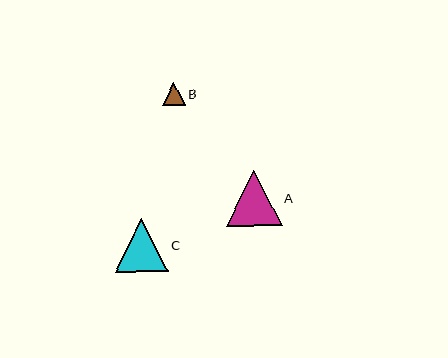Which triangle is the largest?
Triangle A is the largest with a size of approximately 56 pixels.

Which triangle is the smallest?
Triangle B is the smallest with a size of approximately 23 pixels.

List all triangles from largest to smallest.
From largest to smallest: A, C, B.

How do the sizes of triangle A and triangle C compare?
Triangle A and triangle C are approximately the same size.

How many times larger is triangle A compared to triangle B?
Triangle A is approximately 2.5 times the size of triangle B.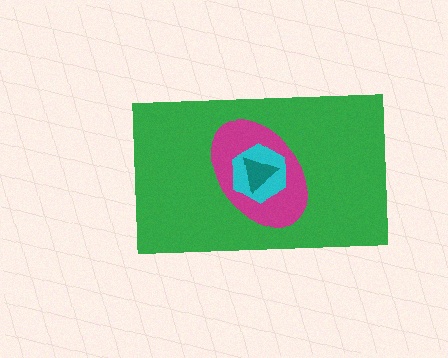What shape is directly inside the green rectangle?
The magenta ellipse.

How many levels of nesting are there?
4.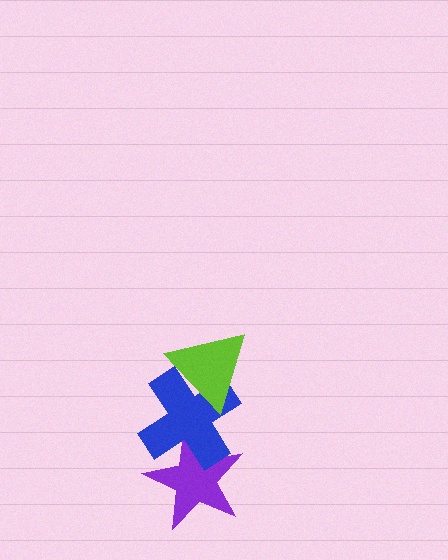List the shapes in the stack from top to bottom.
From top to bottom: the lime triangle, the blue cross, the purple star.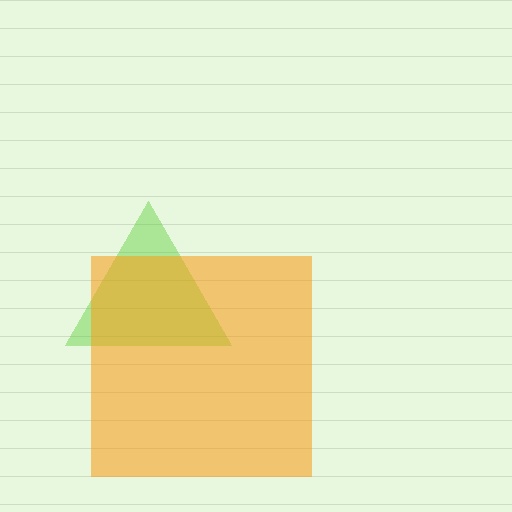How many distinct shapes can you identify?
There are 2 distinct shapes: a lime triangle, an orange square.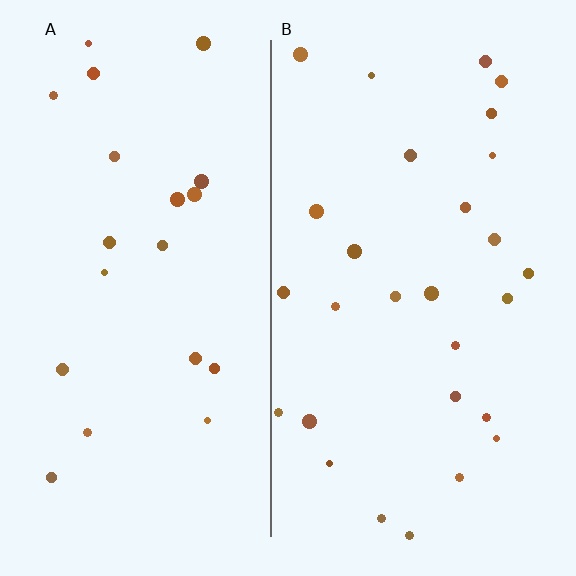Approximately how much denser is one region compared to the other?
Approximately 1.4× — region B over region A.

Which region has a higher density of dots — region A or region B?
B (the right).